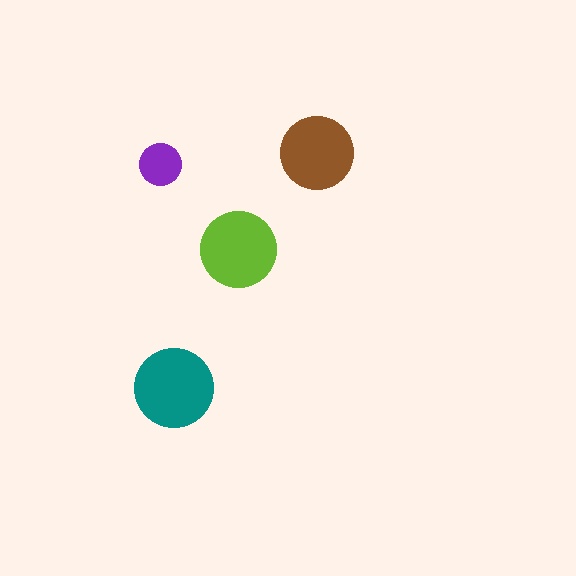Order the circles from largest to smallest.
the teal one, the lime one, the brown one, the purple one.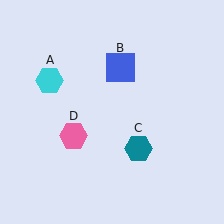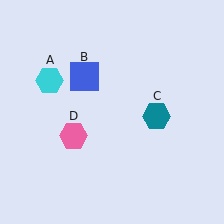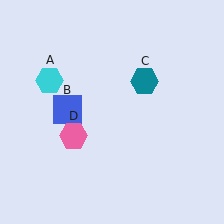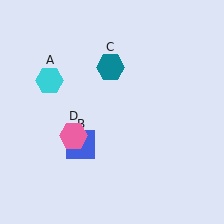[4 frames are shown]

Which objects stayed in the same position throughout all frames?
Cyan hexagon (object A) and pink hexagon (object D) remained stationary.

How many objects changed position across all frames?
2 objects changed position: blue square (object B), teal hexagon (object C).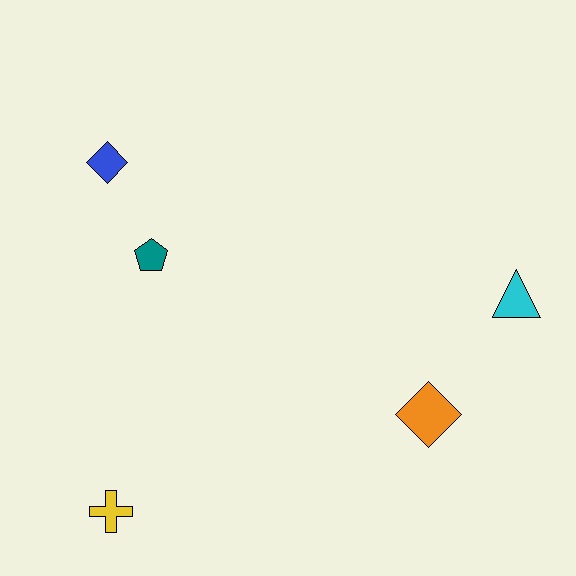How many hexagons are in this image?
There are no hexagons.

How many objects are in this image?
There are 5 objects.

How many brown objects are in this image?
There are no brown objects.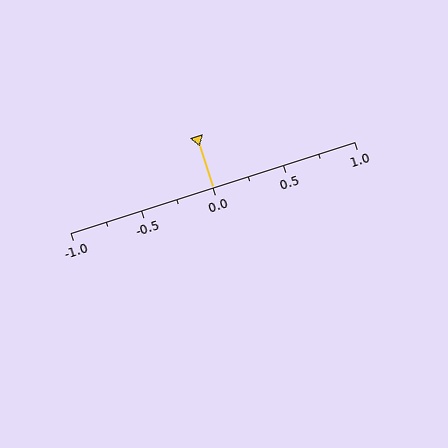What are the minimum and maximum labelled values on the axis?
The axis runs from -1.0 to 1.0.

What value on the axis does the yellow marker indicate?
The marker indicates approximately 0.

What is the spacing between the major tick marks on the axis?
The major ticks are spaced 0.5 apart.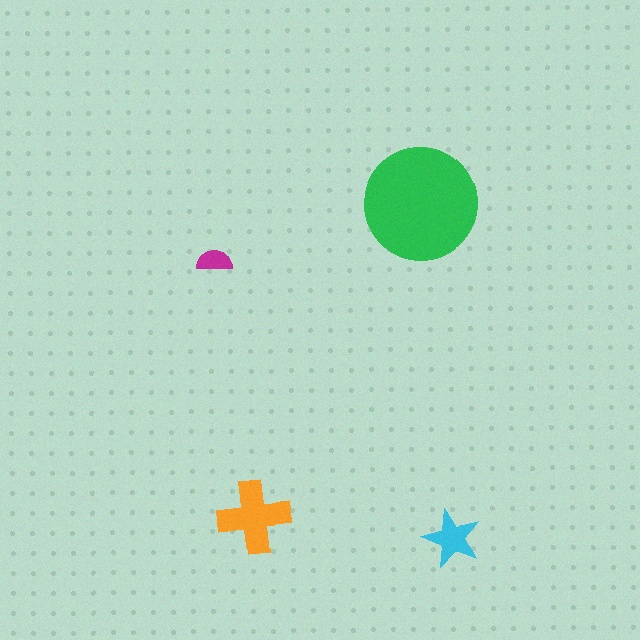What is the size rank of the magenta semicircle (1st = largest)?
4th.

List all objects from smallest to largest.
The magenta semicircle, the cyan star, the orange cross, the green circle.